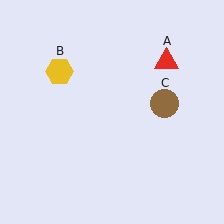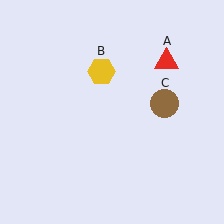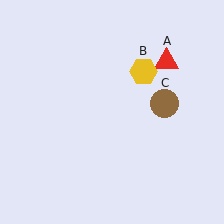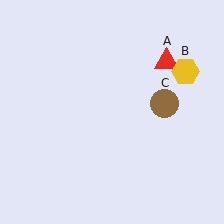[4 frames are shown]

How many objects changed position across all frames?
1 object changed position: yellow hexagon (object B).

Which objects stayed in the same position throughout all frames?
Red triangle (object A) and brown circle (object C) remained stationary.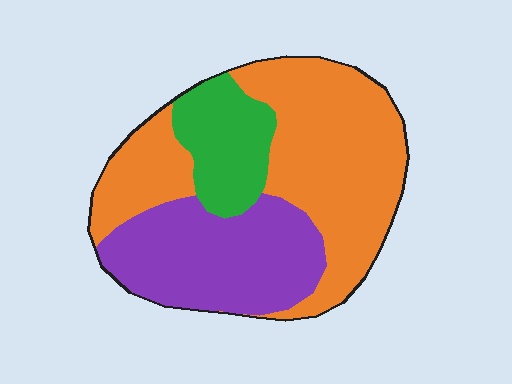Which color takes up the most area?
Orange, at roughly 50%.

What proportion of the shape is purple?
Purple takes up between a quarter and a half of the shape.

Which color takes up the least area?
Green, at roughly 15%.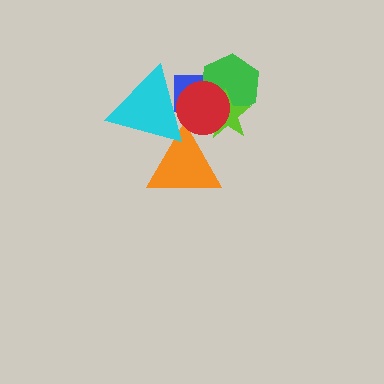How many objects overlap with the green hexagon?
3 objects overlap with the green hexagon.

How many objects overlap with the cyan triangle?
3 objects overlap with the cyan triangle.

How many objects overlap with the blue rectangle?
4 objects overlap with the blue rectangle.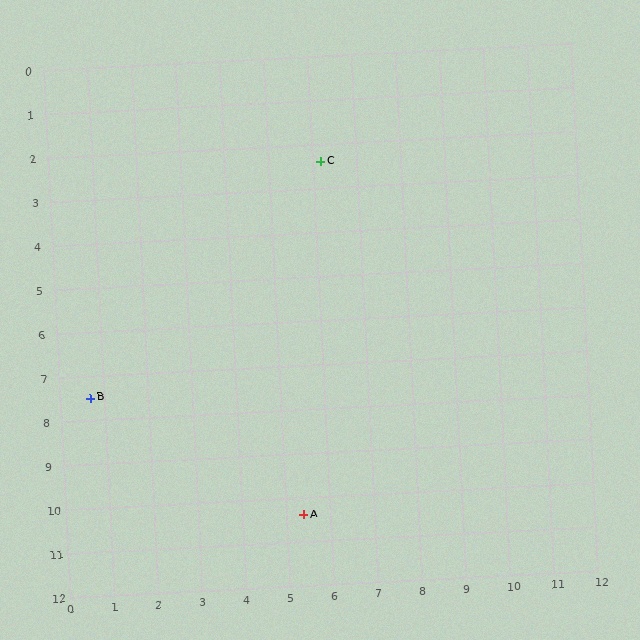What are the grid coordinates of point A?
Point A is at approximately (5.4, 10.4).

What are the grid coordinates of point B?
Point B is at approximately (0.7, 7.5).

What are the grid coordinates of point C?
Point C is at approximately (6.2, 2.4).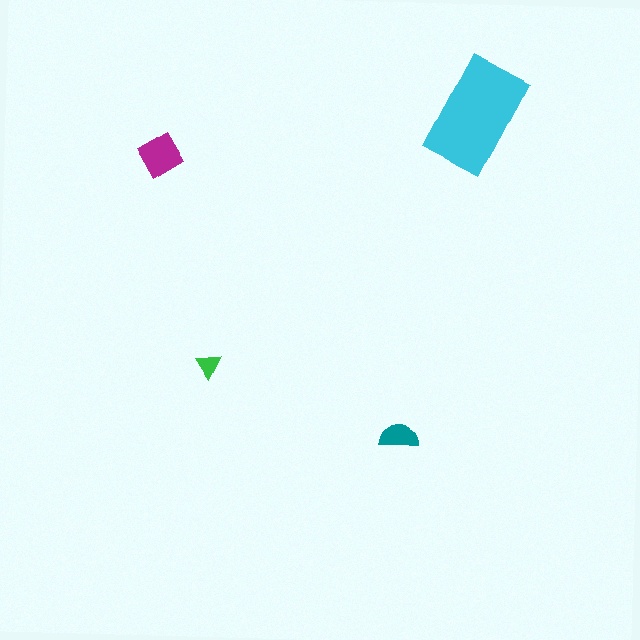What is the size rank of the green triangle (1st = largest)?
4th.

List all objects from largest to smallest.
The cyan rectangle, the magenta diamond, the teal semicircle, the green triangle.